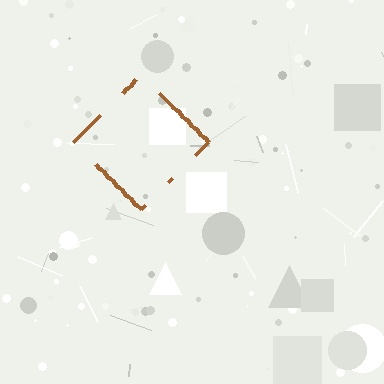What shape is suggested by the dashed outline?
The dashed outline suggests a diamond.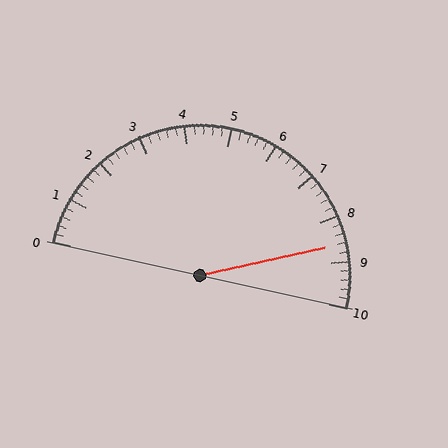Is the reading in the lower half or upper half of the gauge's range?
The reading is in the upper half of the range (0 to 10).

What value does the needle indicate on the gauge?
The needle indicates approximately 8.6.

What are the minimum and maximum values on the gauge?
The gauge ranges from 0 to 10.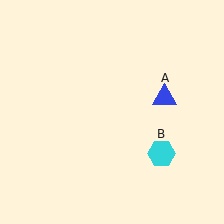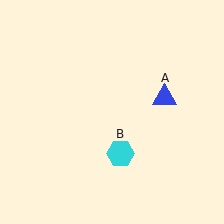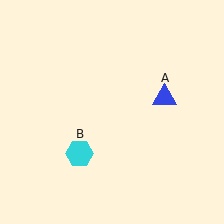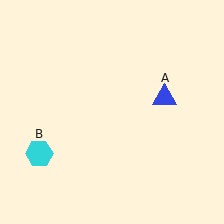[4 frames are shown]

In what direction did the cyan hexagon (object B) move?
The cyan hexagon (object B) moved left.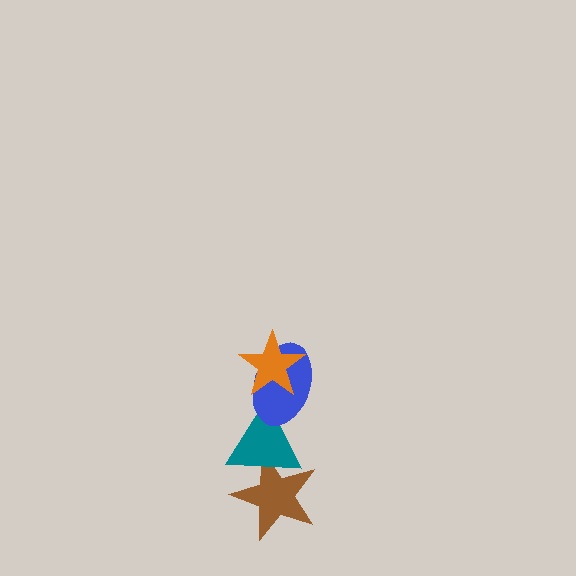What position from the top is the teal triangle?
The teal triangle is 3rd from the top.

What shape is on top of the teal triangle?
The blue ellipse is on top of the teal triangle.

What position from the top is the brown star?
The brown star is 4th from the top.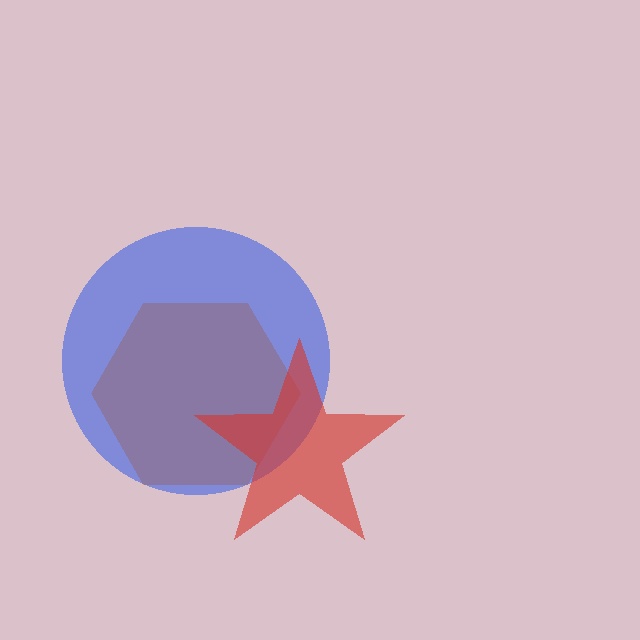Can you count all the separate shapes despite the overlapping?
Yes, there are 3 separate shapes.